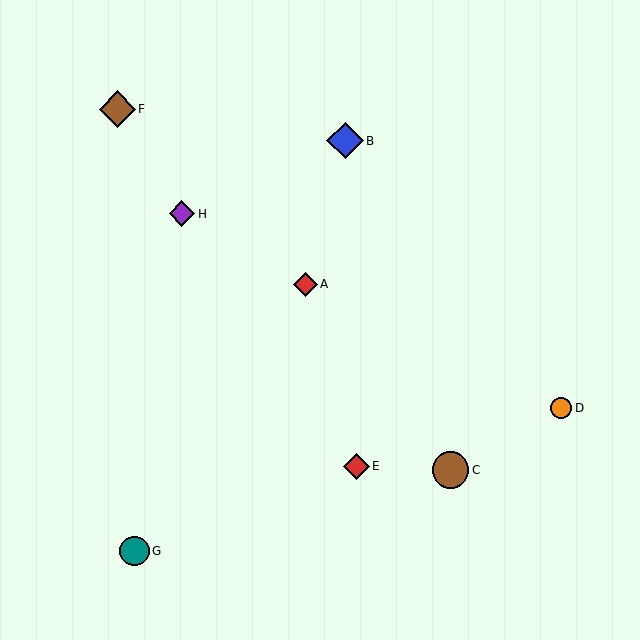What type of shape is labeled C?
Shape C is a brown circle.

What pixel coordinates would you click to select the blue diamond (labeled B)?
Click at (345, 141) to select the blue diamond B.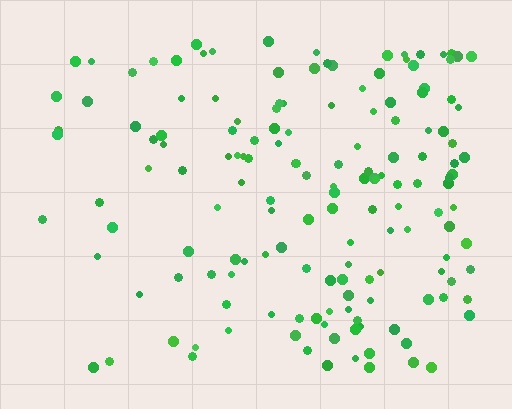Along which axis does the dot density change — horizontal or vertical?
Horizontal.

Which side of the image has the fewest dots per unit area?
The left.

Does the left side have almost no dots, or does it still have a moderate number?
Still a moderate number, just noticeably fewer than the right.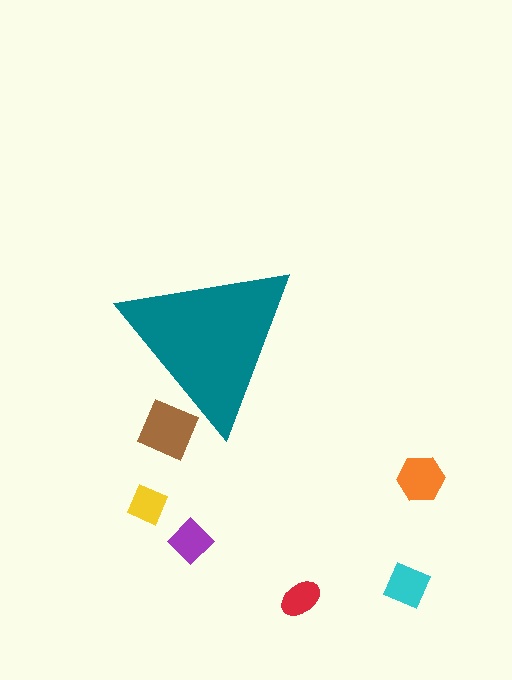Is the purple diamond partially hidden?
No, the purple diamond is fully visible.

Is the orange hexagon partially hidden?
No, the orange hexagon is fully visible.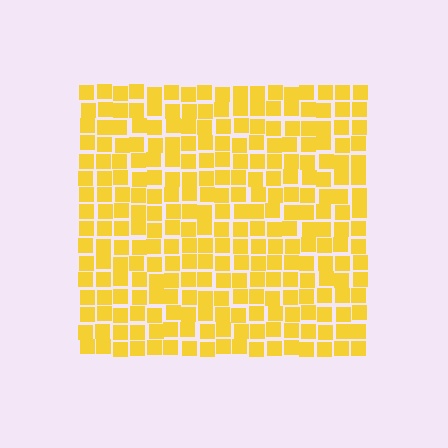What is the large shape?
The large shape is a square.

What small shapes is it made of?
It is made of small squares.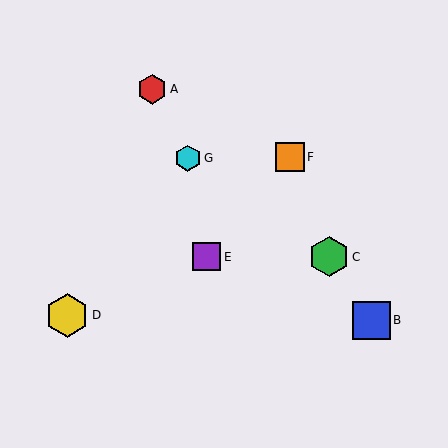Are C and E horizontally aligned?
Yes, both are at y≈257.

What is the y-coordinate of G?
Object G is at y≈158.